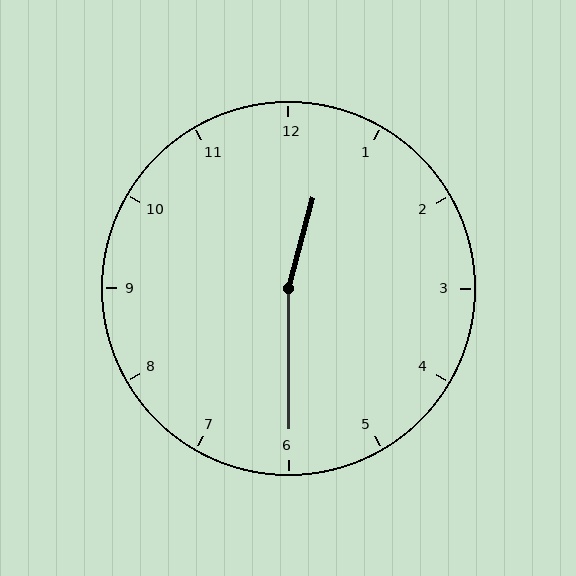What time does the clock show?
12:30.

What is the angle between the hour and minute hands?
Approximately 165 degrees.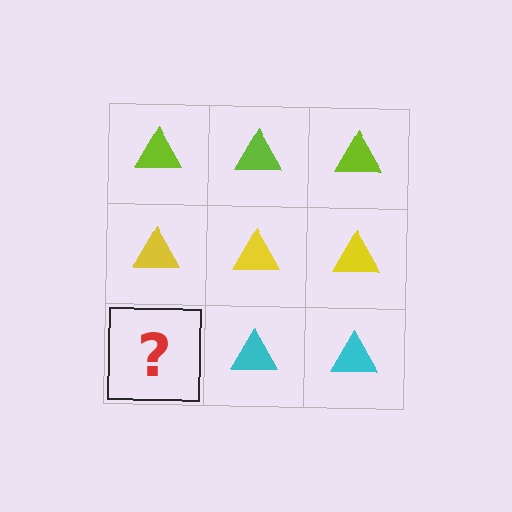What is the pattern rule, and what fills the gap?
The rule is that each row has a consistent color. The gap should be filled with a cyan triangle.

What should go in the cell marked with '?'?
The missing cell should contain a cyan triangle.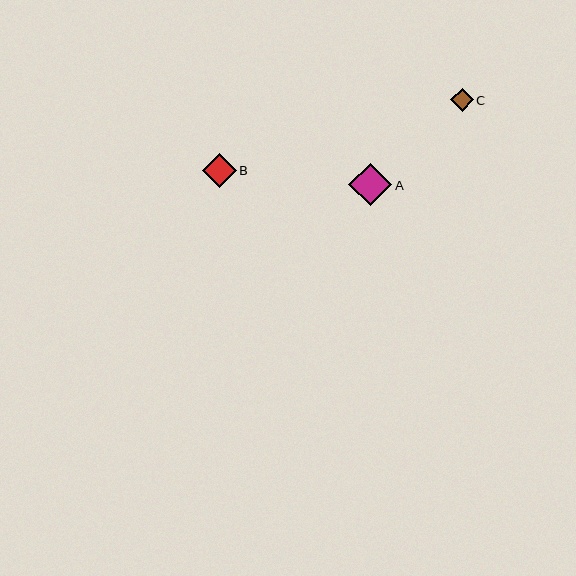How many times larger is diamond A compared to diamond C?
Diamond A is approximately 1.9 times the size of diamond C.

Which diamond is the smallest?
Diamond C is the smallest with a size of approximately 23 pixels.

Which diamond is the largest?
Diamond A is the largest with a size of approximately 43 pixels.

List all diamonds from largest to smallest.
From largest to smallest: A, B, C.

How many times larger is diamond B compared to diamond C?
Diamond B is approximately 1.5 times the size of diamond C.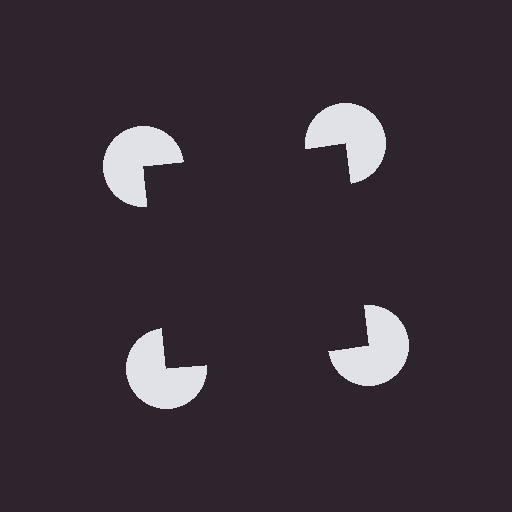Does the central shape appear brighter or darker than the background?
It typically appears slightly darker than the background, even though no actual brightness change is drawn.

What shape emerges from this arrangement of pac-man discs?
An illusory square — its edges are inferred from the aligned wedge cuts in the pac-man discs, not physically drawn.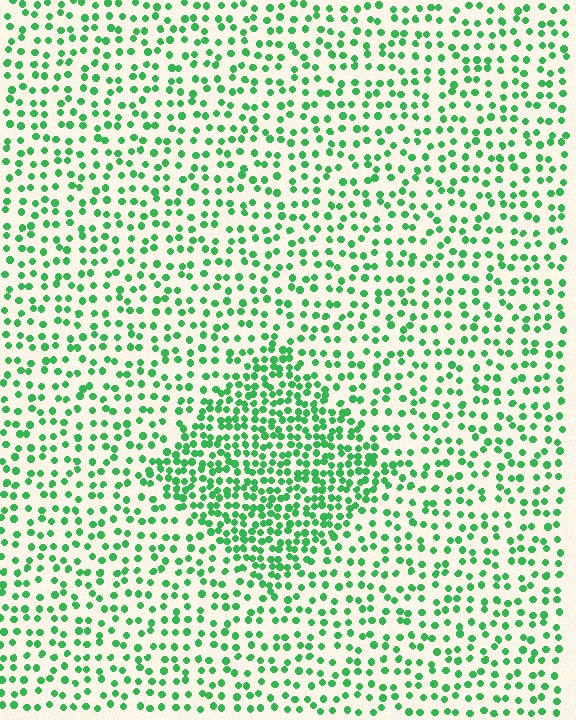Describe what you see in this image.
The image contains small green elements arranged at two different densities. A diamond-shaped region is visible where the elements are more densely packed than the surrounding area.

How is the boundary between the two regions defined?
The boundary is defined by a change in element density (approximately 2.0x ratio). All elements are the same color, size, and shape.